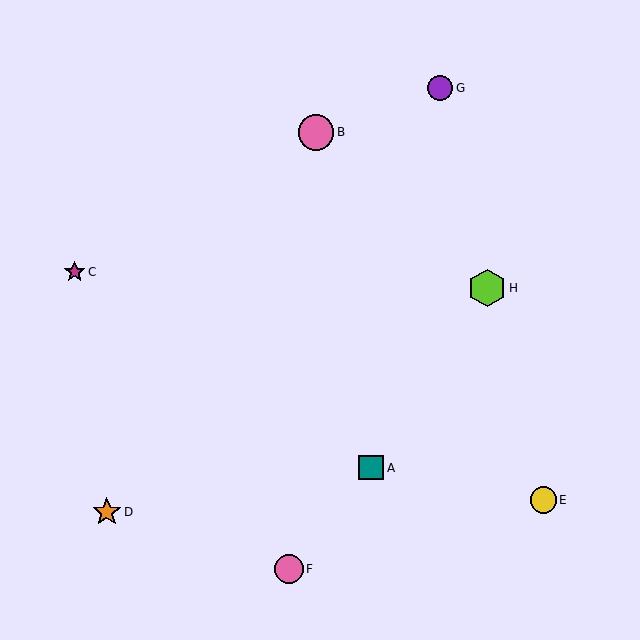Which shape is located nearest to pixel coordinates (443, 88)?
The purple circle (labeled G) at (440, 88) is nearest to that location.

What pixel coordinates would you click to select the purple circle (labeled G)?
Click at (440, 88) to select the purple circle G.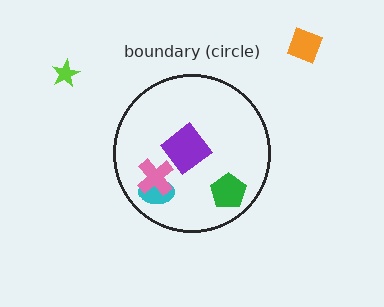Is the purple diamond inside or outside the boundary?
Inside.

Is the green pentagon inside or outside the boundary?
Inside.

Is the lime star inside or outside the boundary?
Outside.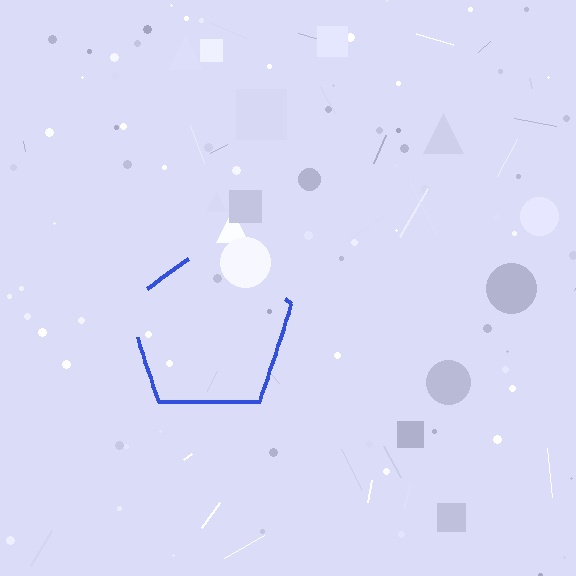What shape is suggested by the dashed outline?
The dashed outline suggests a pentagon.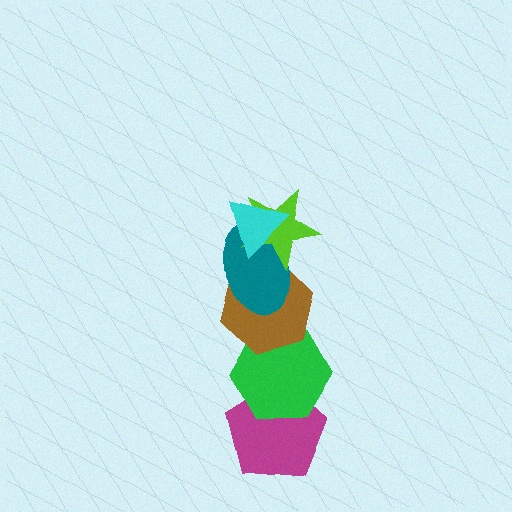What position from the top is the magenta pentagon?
The magenta pentagon is 6th from the top.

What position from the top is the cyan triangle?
The cyan triangle is 1st from the top.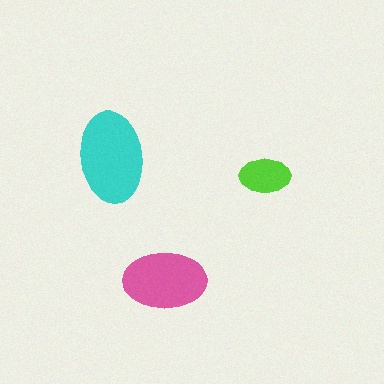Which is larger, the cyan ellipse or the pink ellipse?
The cyan one.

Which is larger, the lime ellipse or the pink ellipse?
The pink one.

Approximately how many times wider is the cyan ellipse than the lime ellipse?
About 2 times wider.